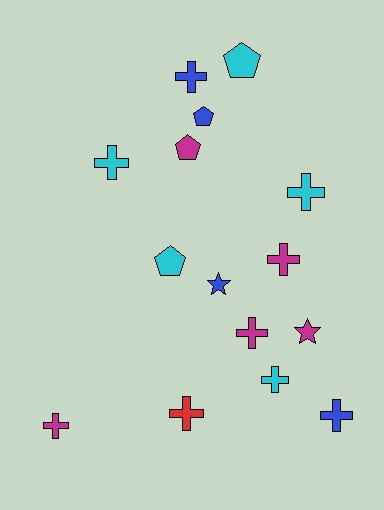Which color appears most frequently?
Cyan, with 5 objects.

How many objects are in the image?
There are 15 objects.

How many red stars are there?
There are no red stars.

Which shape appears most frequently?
Cross, with 9 objects.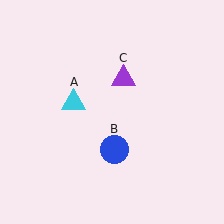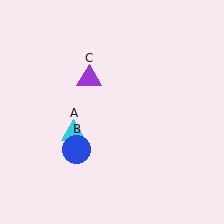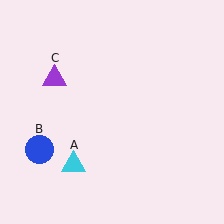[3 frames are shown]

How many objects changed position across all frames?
3 objects changed position: cyan triangle (object A), blue circle (object B), purple triangle (object C).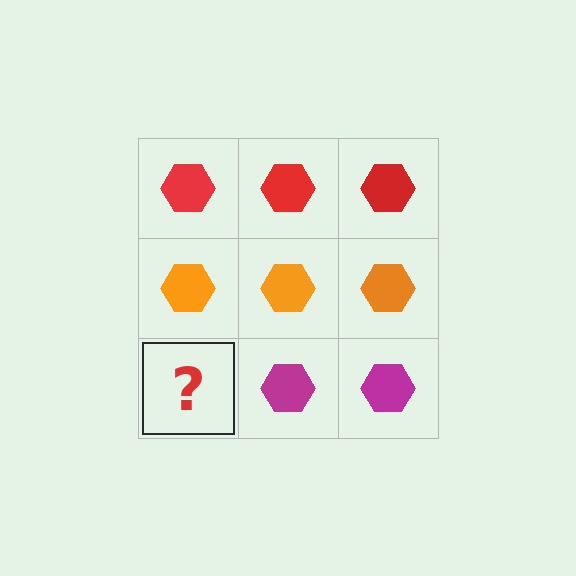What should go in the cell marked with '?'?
The missing cell should contain a magenta hexagon.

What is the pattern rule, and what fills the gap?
The rule is that each row has a consistent color. The gap should be filled with a magenta hexagon.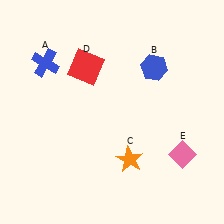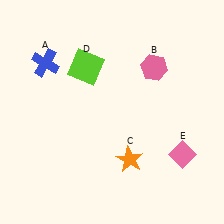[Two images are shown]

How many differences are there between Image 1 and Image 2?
There are 2 differences between the two images.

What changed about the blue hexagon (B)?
In Image 1, B is blue. In Image 2, it changed to pink.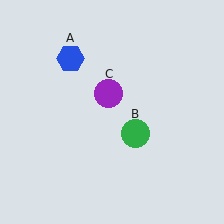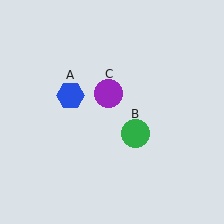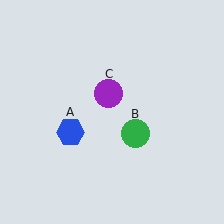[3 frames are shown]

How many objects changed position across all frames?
1 object changed position: blue hexagon (object A).